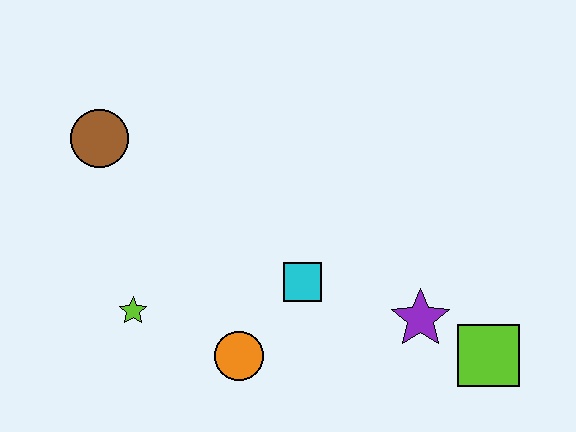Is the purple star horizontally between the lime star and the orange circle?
No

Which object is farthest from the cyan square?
The brown circle is farthest from the cyan square.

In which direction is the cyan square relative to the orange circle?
The cyan square is above the orange circle.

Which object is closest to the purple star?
The lime square is closest to the purple star.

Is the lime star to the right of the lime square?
No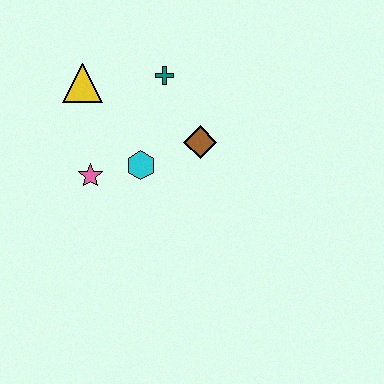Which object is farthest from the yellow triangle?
The brown diamond is farthest from the yellow triangle.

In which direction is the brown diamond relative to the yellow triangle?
The brown diamond is to the right of the yellow triangle.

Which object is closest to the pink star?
The cyan hexagon is closest to the pink star.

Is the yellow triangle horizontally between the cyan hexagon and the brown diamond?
No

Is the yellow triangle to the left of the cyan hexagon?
Yes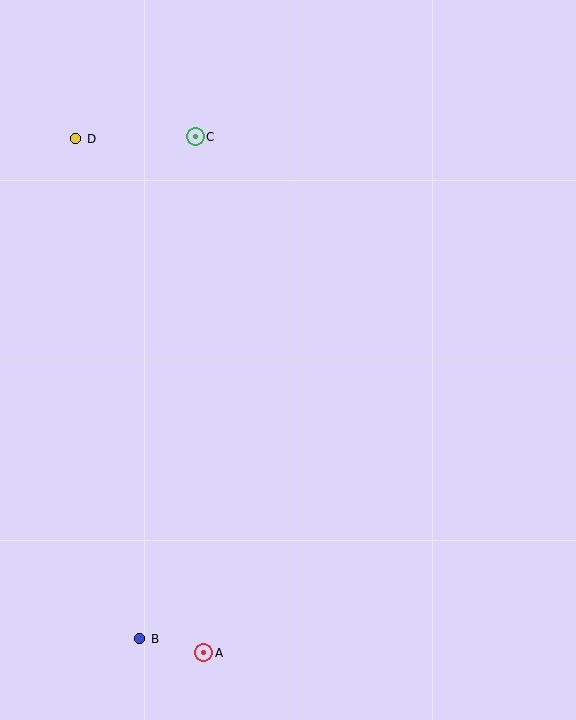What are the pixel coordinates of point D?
Point D is at (76, 139).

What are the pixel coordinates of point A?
Point A is at (204, 653).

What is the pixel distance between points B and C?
The distance between B and C is 505 pixels.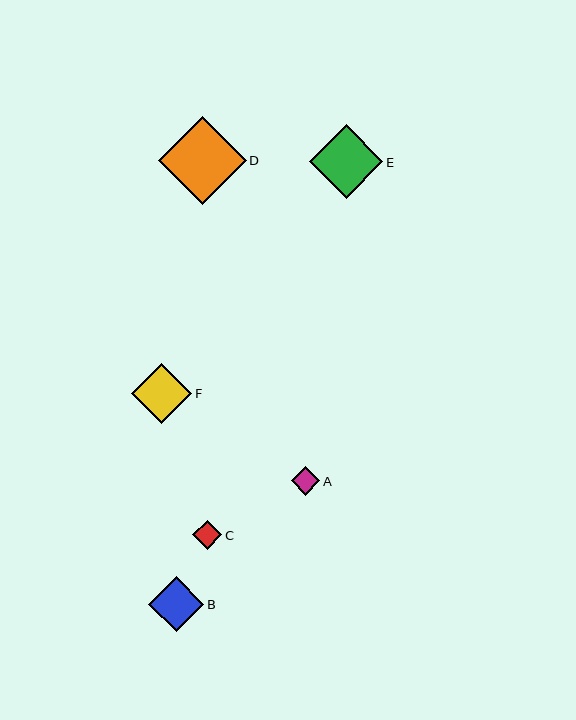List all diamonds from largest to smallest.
From largest to smallest: D, E, F, B, C, A.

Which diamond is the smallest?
Diamond A is the smallest with a size of approximately 29 pixels.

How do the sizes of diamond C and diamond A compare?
Diamond C and diamond A are approximately the same size.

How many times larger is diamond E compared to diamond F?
Diamond E is approximately 1.2 times the size of diamond F.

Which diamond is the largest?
Diamond D is the largest with a size of approximately 88 pixels.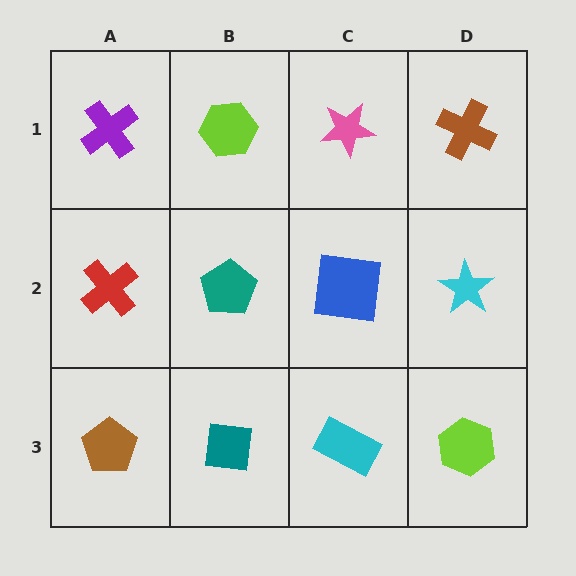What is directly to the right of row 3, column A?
A teal square.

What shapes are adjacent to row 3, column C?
A blue square (row 2, column C), a teal square (row 3, column B), a lime hexagon (row 3, column D).